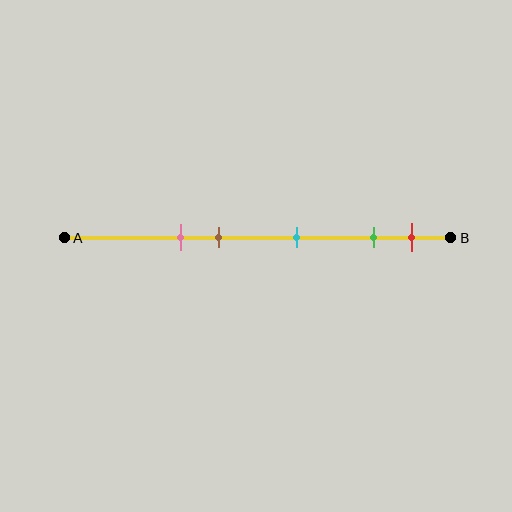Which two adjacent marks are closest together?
The green and red marks are the closest adjacent pair.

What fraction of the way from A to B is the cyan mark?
The cyan mark is approximately 60% (0.6) of the way from A to B.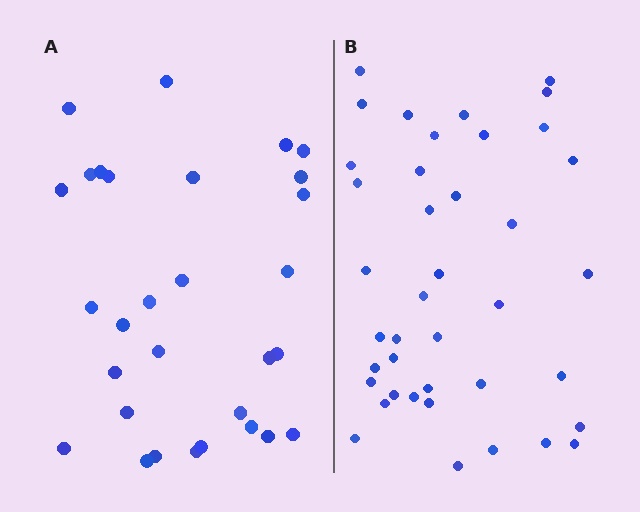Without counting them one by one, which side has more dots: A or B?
Region B (the right region) has more dots.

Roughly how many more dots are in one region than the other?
Region B has roughly 10 or so more dots than region A.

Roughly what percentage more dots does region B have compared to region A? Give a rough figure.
About 35% more.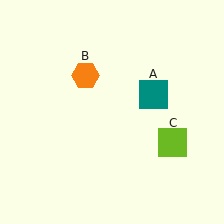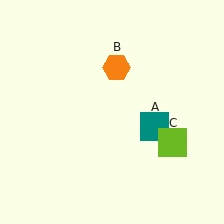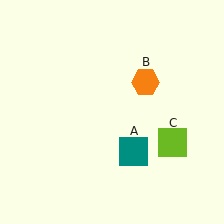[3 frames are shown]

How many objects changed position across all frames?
2 objects changed position: teal square (object A), orange hexagon (object B).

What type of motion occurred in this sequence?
The teal square (object A), orange hexagon (object B) rotated clockwise around the center of the scene.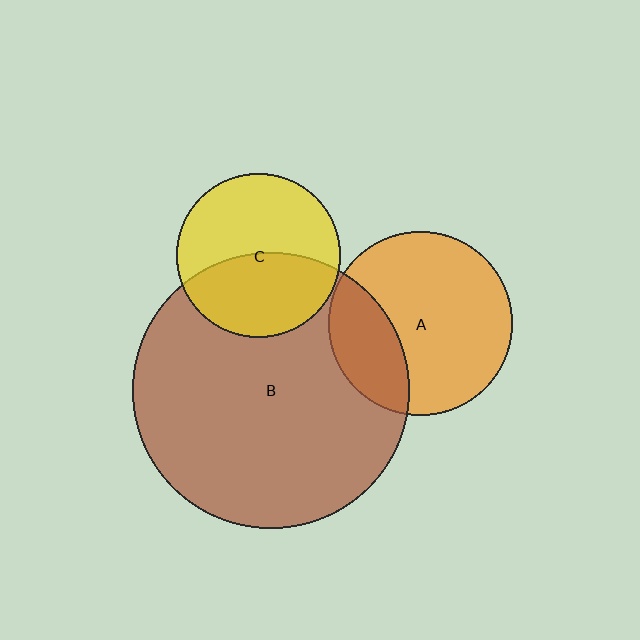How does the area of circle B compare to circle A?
Approximately 2.3 times.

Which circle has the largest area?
Circle B (brown).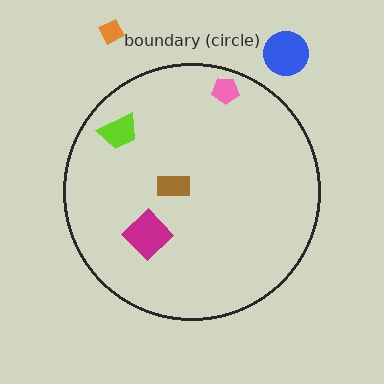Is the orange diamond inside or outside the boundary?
Outside.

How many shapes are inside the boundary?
4 inside, 2 outside.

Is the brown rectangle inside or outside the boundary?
Inside.